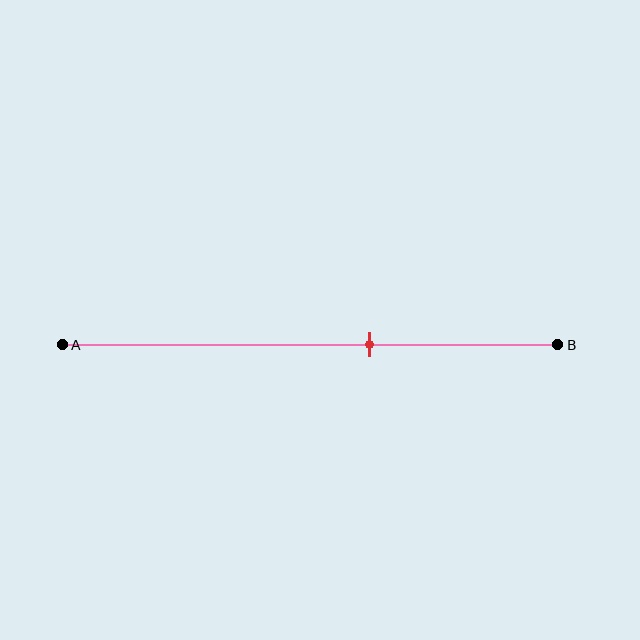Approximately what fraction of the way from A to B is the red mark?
The red mark is approximately 60% of the way from A to B.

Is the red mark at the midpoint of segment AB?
No, the mark is at about 60% from A, not at the 50% midpoint.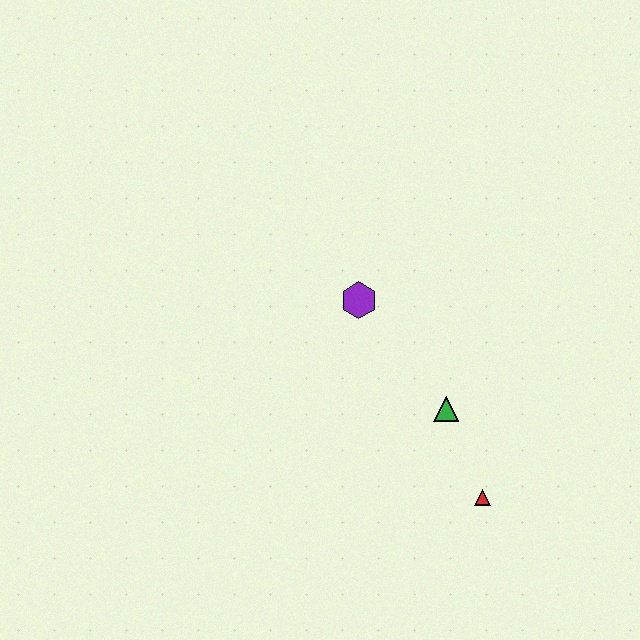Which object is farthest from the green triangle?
The purple hexagon is farthest from the green triangle.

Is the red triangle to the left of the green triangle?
No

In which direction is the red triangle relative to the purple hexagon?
The red triangle is below the purple hexagon.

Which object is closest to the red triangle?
The green triangle is closest to the red triangle.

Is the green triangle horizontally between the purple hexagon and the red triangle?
Yes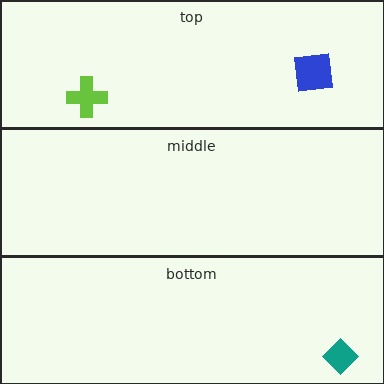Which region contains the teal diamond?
The bottom region.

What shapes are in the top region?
The lime cross, the blue square.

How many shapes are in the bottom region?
1.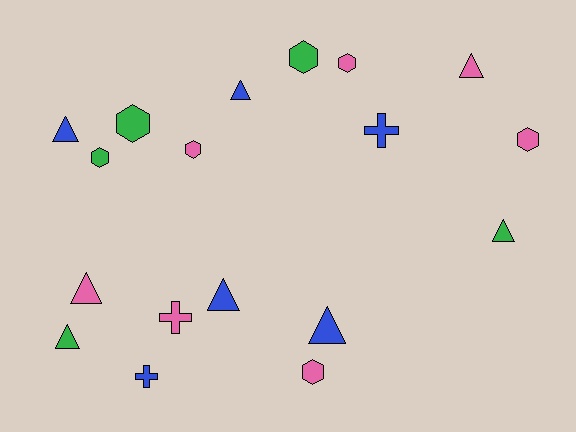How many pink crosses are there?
There is 1 pink cross.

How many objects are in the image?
There are 18 objects.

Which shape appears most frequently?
Triangle, with 8 objects.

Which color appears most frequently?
Pink, with 7 objects.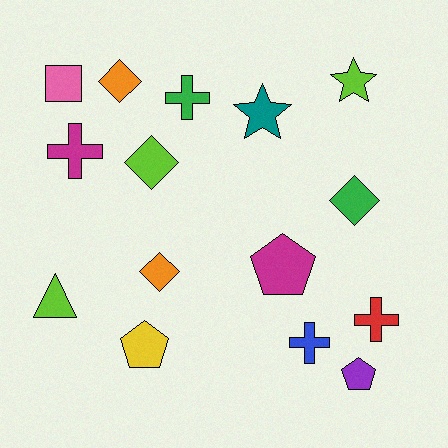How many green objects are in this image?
There are 2 green objects.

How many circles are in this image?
There are no circles.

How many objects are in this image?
There are 15 objects.